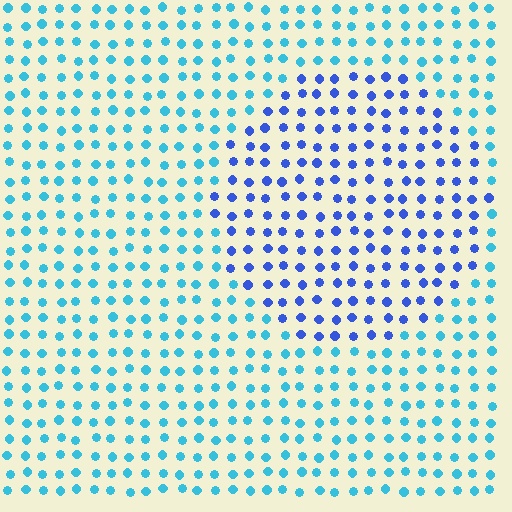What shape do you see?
I see a circle.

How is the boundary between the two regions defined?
The boundary is defined purely by a slight shift in hue (about 38 degrees). Spacing, size, and orientation are identical on both sides.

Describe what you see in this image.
The image is filled with small cyan elements in a uniform arrangement. A circle-shaped region is visible where the elements are tinted to a slightly different hue, forming a subtle color boundary.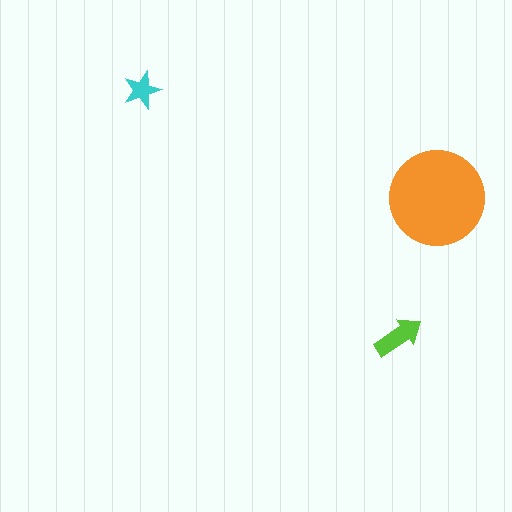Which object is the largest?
The orange circle.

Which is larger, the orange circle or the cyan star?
The orange circle.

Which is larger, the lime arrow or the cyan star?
The lime arrow.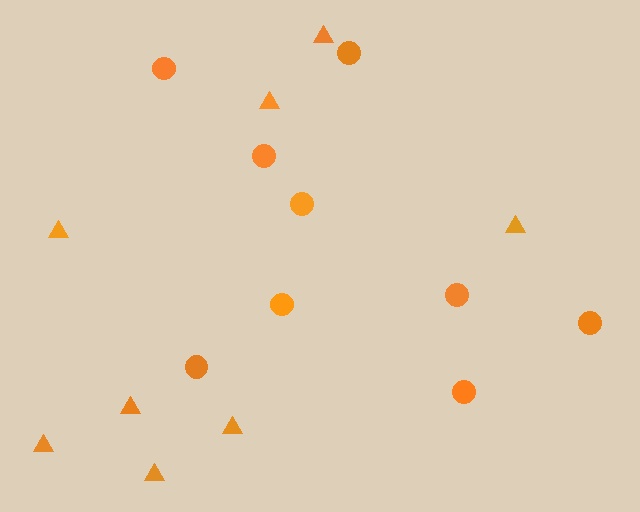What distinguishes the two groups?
There are 2 groups: one group of circles (9) and one group of triangles (8).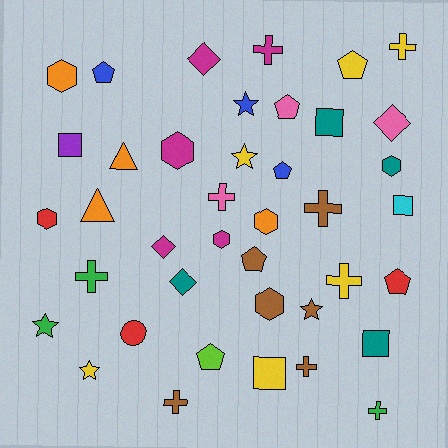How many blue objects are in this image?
There are 3 blue objects.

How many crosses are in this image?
There are 9 crosses.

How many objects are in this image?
There are 40 objects.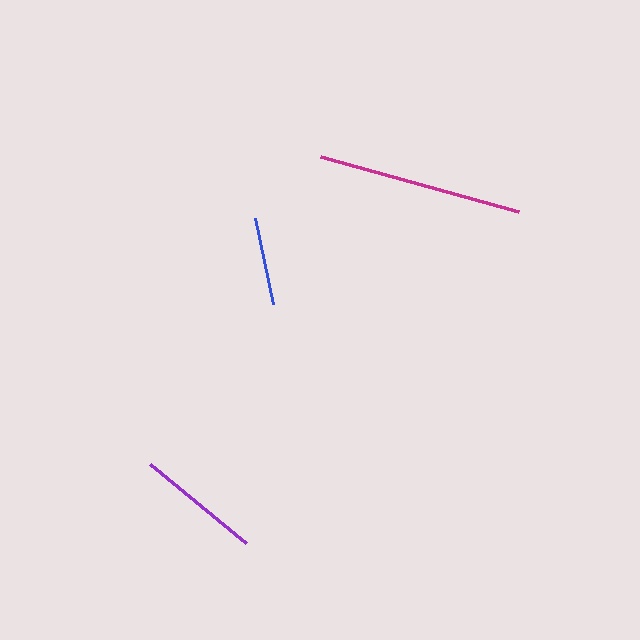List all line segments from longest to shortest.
From longest to shortest: magenta, purple, blue.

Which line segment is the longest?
The magenta line is the longest at approximately 206 pixels.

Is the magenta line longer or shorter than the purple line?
The magenta line is longer than the purple line.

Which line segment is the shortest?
The blue line is the shortest at approximately 87 pixels.